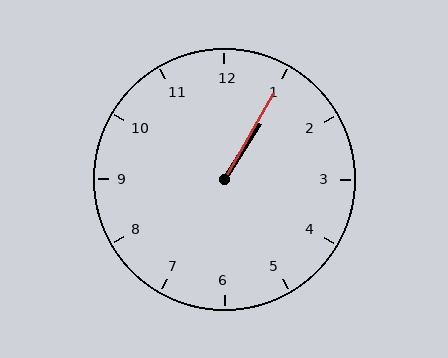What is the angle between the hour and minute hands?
Approximately 2 degrees.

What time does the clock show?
1:05.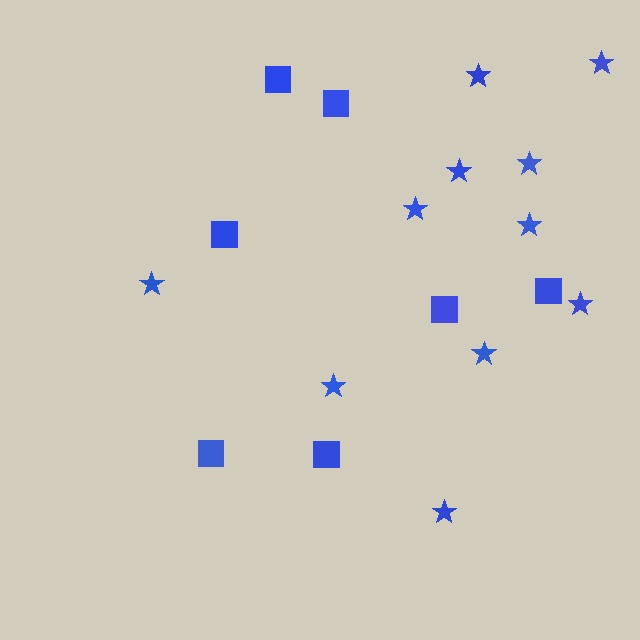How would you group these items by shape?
There are 2 groups: one group of stars (11) and one group of squares (7).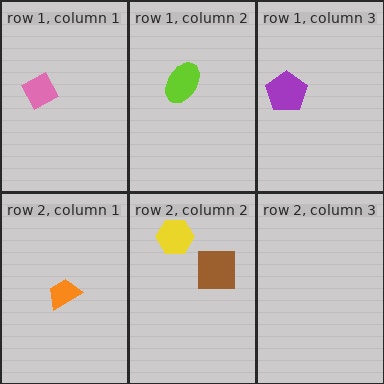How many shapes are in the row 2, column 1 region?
1.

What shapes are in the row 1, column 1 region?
The pink diamond.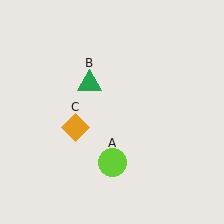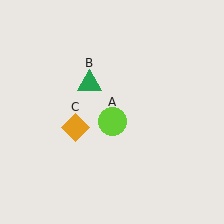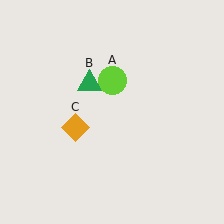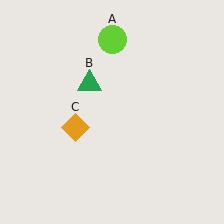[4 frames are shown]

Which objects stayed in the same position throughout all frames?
Green triangle (object B) and orange diamond (object C) remained stationary.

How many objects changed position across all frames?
1 object changed position: lime circle (object A).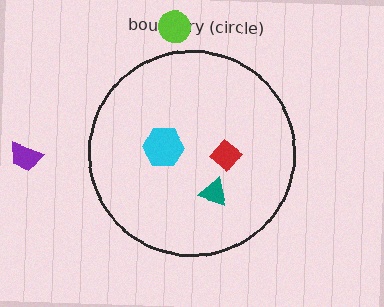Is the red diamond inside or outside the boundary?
Inside.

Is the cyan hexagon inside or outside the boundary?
Inside.